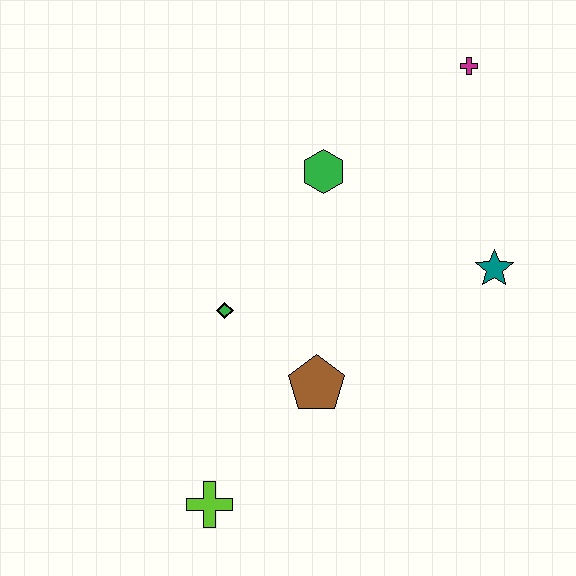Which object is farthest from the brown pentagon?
The magenta cross is farthest from the brown pentagon.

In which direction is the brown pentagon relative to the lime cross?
The brown pentagon is above the lime cross.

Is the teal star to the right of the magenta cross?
Yes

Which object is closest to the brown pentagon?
The green diamond is closest to the brown pentagon.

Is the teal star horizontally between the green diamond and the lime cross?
No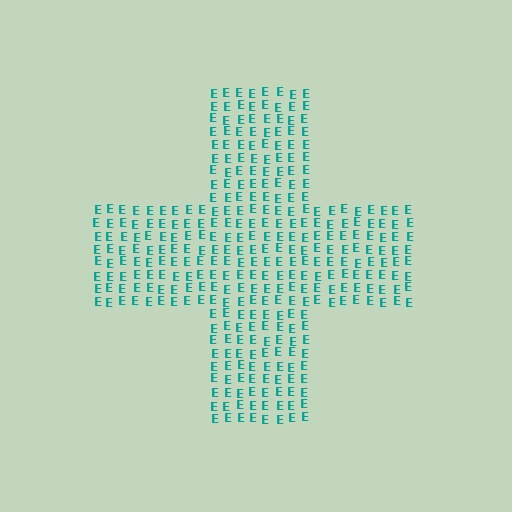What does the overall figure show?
The overall figure shows a cross.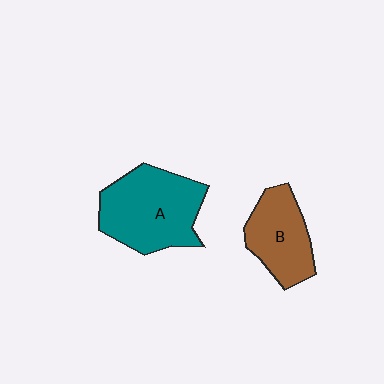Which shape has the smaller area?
Shape B (brown).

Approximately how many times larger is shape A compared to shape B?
Approximately 1.5 times.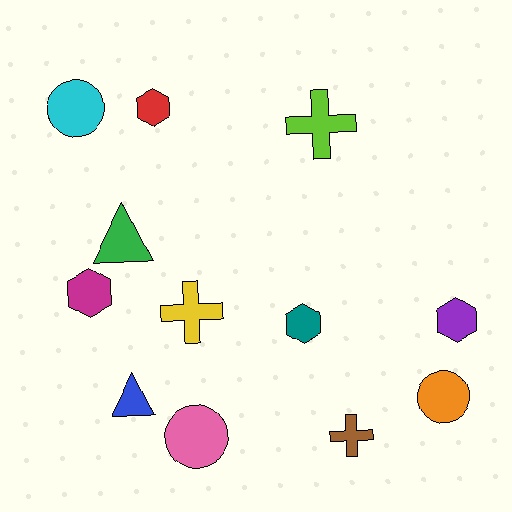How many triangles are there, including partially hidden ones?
There are 2 triangles.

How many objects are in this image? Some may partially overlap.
There are 12 objects.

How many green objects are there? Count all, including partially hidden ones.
There is 1 green object.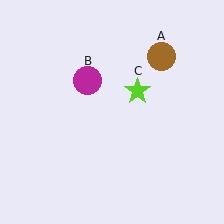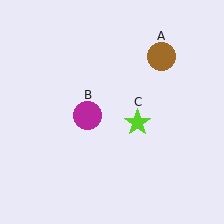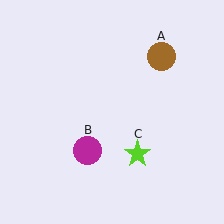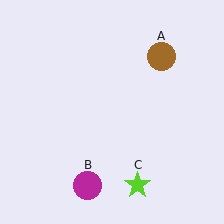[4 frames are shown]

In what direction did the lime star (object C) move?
The lime star (object C) moved down.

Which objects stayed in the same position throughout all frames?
Brown circle (object A) remained stationary.